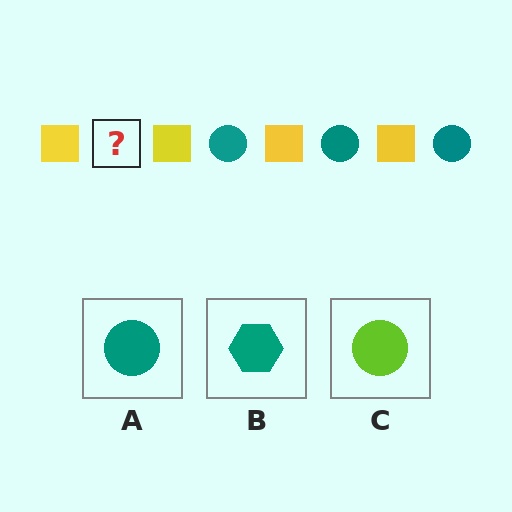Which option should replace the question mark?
Option A.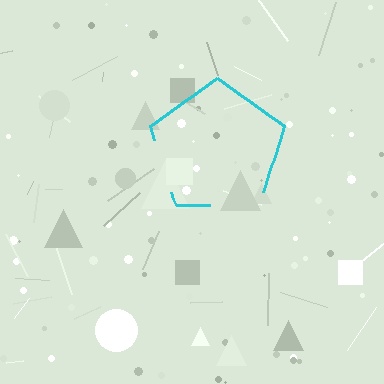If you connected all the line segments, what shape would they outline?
They would outline a pentagon.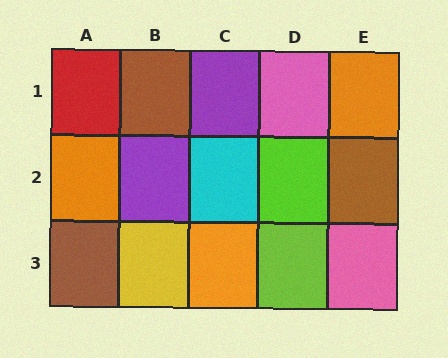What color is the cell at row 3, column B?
Yellow.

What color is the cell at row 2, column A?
Orange.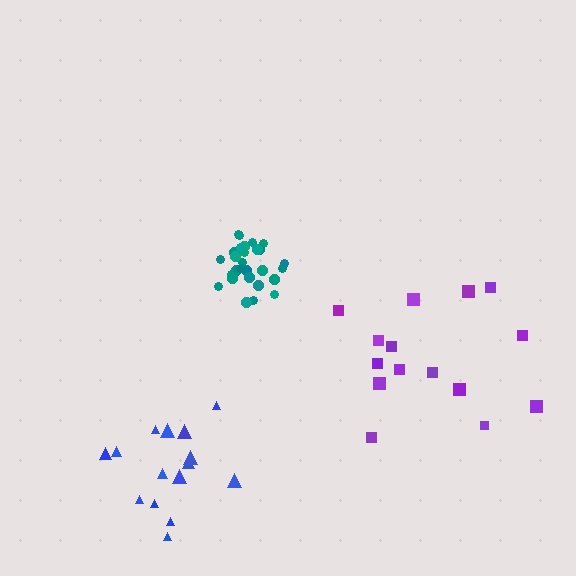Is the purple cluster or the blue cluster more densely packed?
Blue.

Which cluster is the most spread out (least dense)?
Purple.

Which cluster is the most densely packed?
Teal.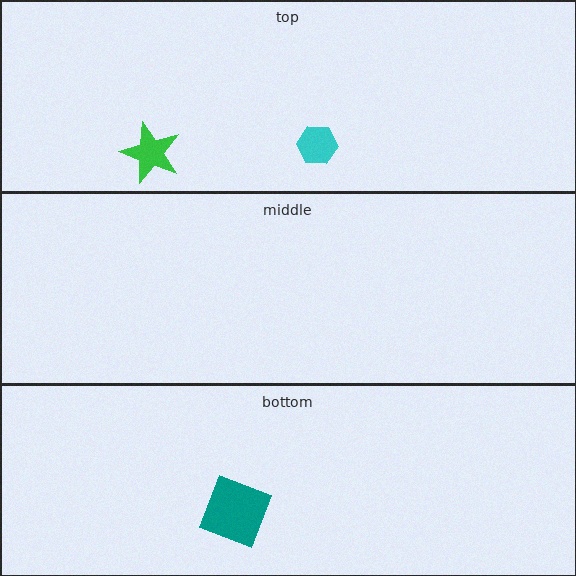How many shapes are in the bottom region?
1.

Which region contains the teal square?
The bottom region.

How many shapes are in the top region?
2.